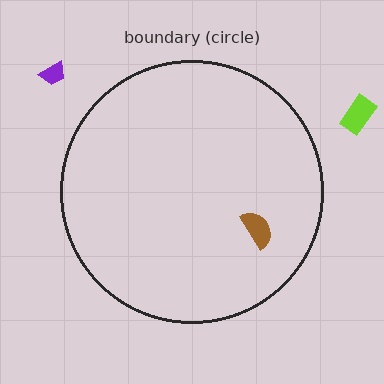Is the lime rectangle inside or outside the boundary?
Outside.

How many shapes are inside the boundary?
1 inside, 2 outside.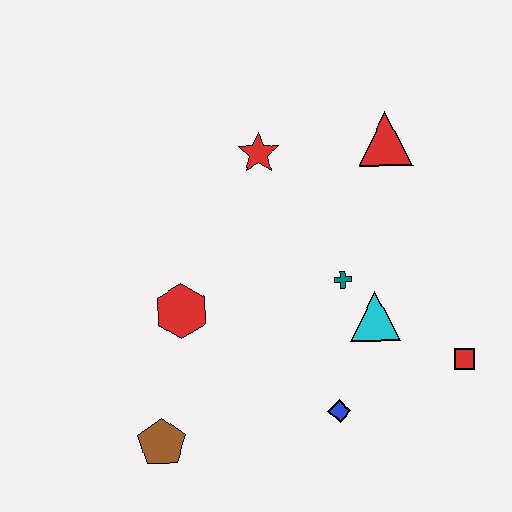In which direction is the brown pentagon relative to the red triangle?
The brown pentagon is below the red triangle.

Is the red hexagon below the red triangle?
Yes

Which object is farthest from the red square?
The brown pentagon is farthest from the red square.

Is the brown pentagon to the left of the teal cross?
Yes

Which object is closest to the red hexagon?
The brown pentagon is closest to the red hexagon.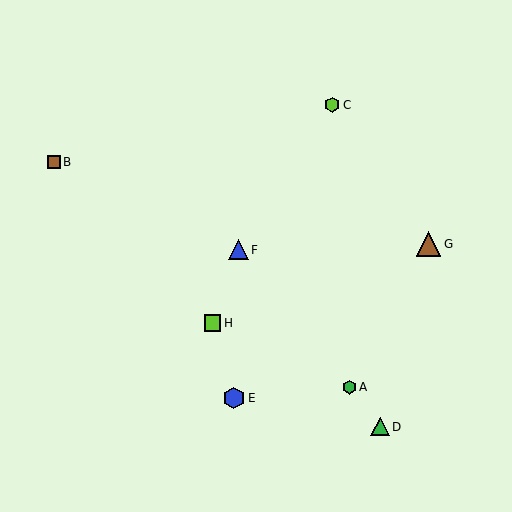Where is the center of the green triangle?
The center of the green triangle is at (380, 427).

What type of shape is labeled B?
Shape B is a brown square.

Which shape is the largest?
The brown triangle (labeled G) is the largest.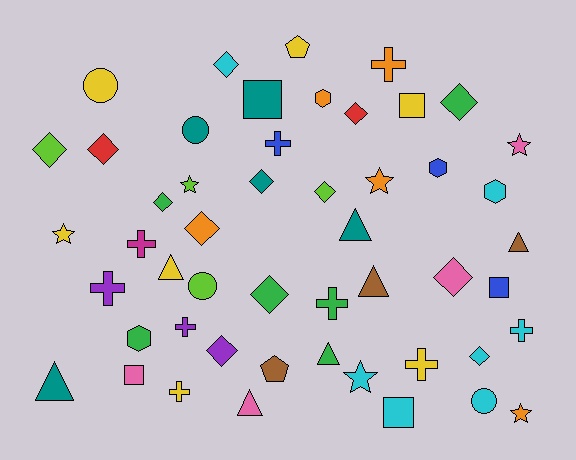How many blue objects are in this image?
There are 3 blue objects.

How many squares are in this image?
There are 5 squares.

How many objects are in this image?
There are 50 objects.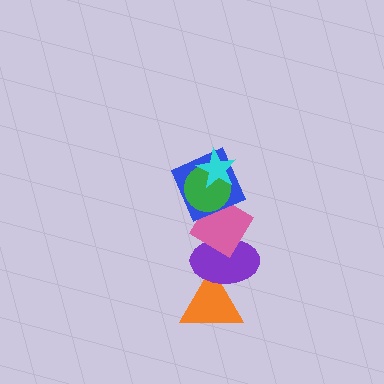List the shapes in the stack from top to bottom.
From top to bottom: the cyan star, the green circle, the blue square, the pink diamond, the purple ellipse, the orange triangle.